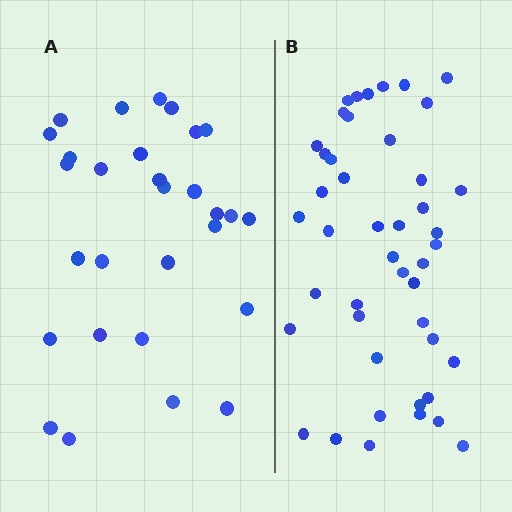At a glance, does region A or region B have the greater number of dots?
Region B (the right region) has more dots.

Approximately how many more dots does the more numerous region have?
Region B has approximately 15 more dots than region A.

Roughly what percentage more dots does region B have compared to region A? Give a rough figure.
About 55% more.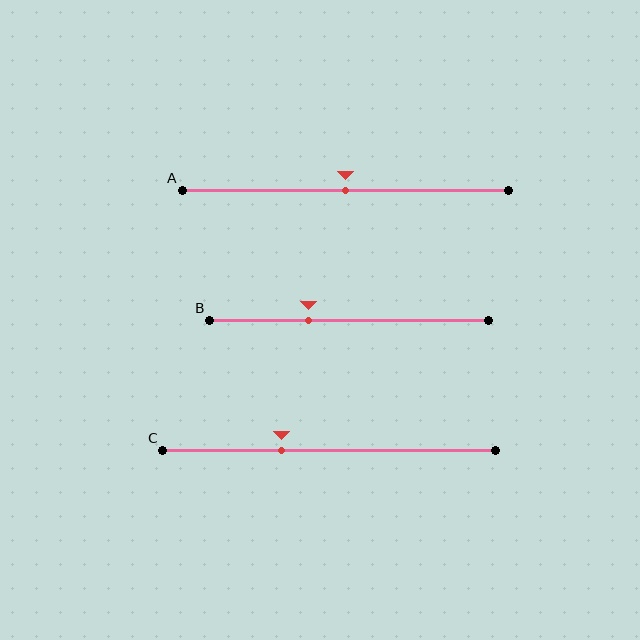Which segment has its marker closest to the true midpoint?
Segment A has its marker closest to the true midpoint.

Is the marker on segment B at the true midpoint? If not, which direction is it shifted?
No, the marker on segment B is shifted to the left by about 14% of the segment length.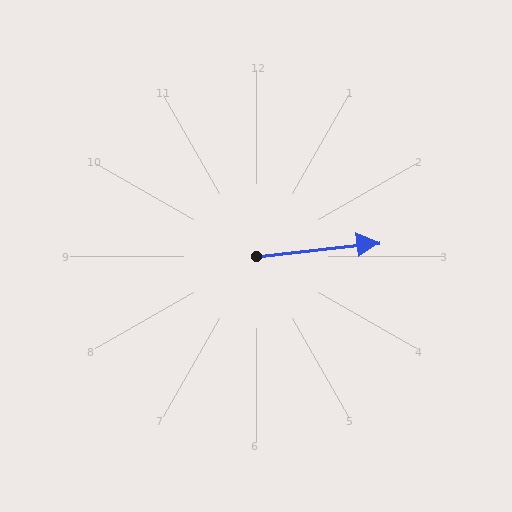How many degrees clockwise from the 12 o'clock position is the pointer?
Approximately 84 degrees.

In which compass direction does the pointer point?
East.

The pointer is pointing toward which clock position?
Roughly 3 o'clock.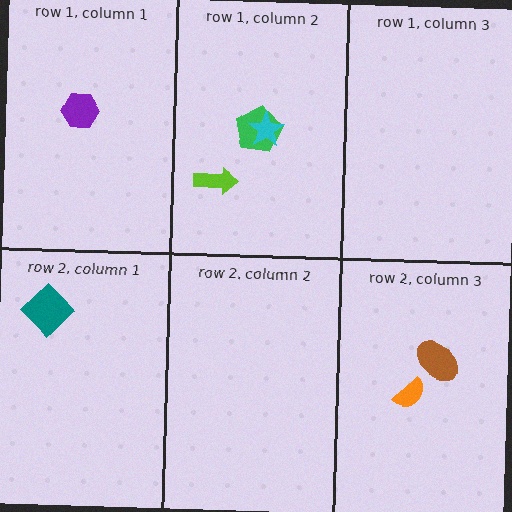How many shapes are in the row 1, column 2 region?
3.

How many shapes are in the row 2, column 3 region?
2.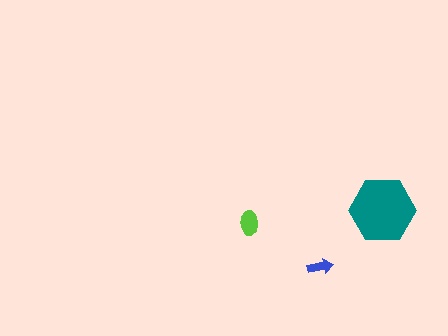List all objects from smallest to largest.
The blue arrow, the lime ellipse, the teal hexagon.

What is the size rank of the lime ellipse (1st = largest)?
2nd.